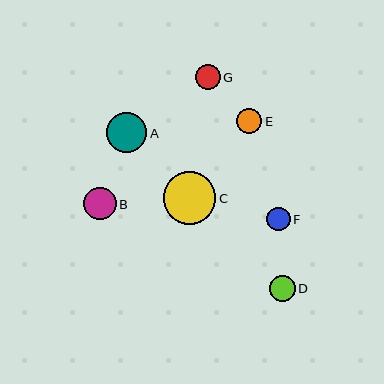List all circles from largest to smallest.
From largest to smallest: C, A, B, D, G, E, F.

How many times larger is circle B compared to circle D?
Circle B is approximately 1.2 times the size of circle D.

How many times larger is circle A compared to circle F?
Circle A is approximately 1.7 times the size of circle F.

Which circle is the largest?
Circle C is the largest with a size of approximately 53 pixels.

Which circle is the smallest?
Circle F is the smallest with a size of approximately 23 pixels.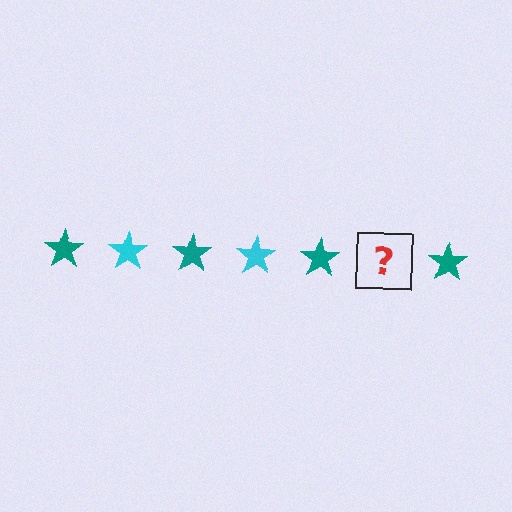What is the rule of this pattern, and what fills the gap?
The rule is that the pattern cycles through teal, cyan stars. The gap should be filled with a cyan star.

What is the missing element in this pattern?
The missing element is a cyan star.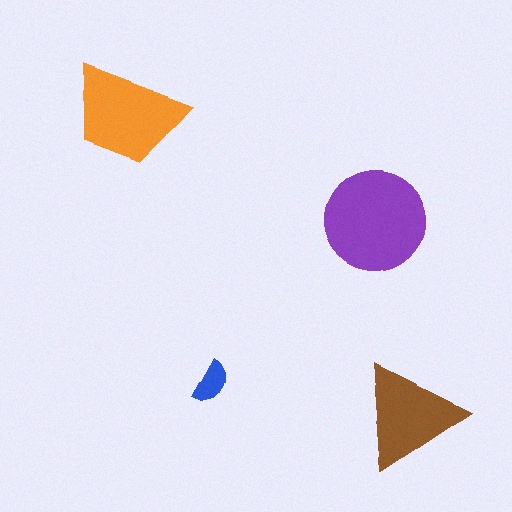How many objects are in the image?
There are 4 objects in the image.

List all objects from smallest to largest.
The blue semicircle, the brown triangle, the orange trapezoid, the purple circle.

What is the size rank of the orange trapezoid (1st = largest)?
2nd.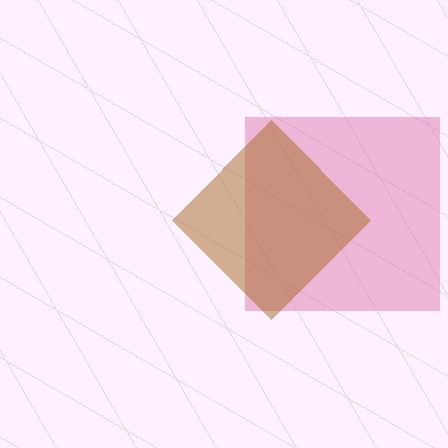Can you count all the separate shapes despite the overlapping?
Yes, there are 2 separate shapes.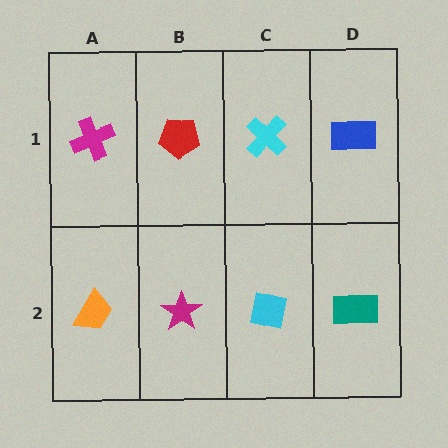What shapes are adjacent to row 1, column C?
A cyan square (row 2, column C), a red pentagon (row 1, column B), a blue rectangle (row 1, column D).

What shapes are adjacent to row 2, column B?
A red pentagon (row 1, column B), an orange trapezoid (row 2, column A), a cyan square (row 2, column C).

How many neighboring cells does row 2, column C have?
3.